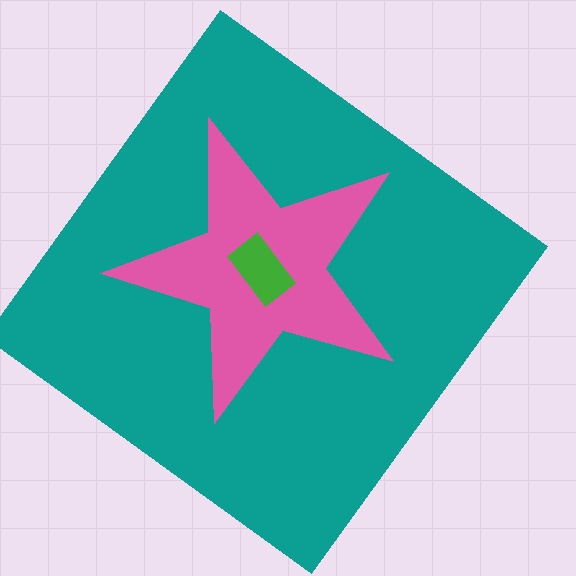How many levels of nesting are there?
3.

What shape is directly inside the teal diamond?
The pink star.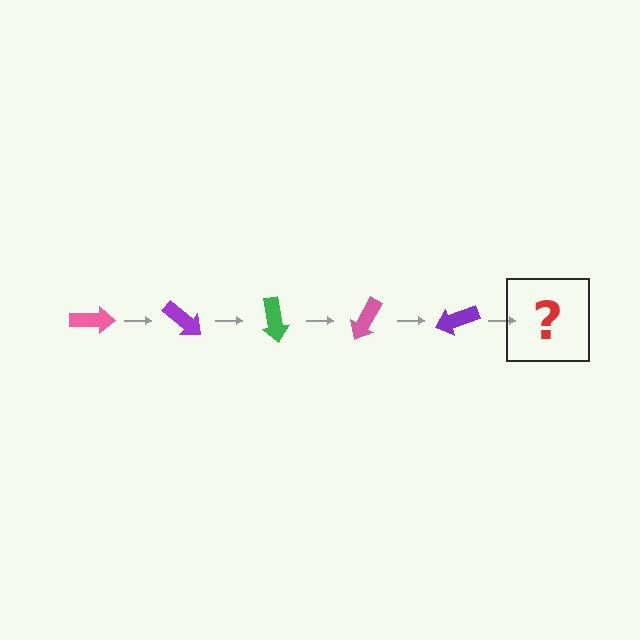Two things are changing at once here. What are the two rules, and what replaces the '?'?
The two rules are that it rotates 40 degrees each step and the color cycles through pink, purple, and green. The '?' should be a green arrow, rotated 200 degrees from the start.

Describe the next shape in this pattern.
It should be a green arrow, rotated 200 degrees from the start.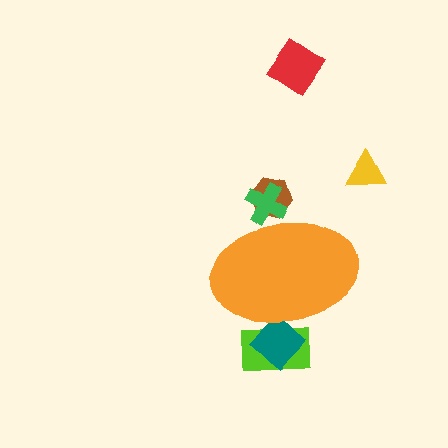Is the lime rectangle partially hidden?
Yes, the lime rectangle is partially hidden behind the orange ellipse.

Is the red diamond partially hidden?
No, the red diamond is fully visible.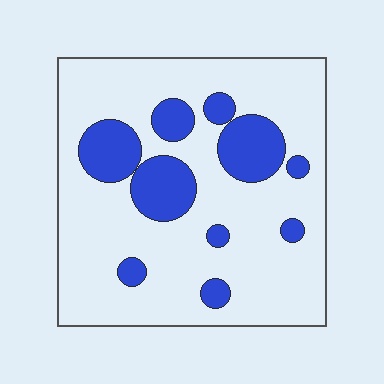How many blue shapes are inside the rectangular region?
10.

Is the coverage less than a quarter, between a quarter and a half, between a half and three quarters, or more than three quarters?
Less than a quarter.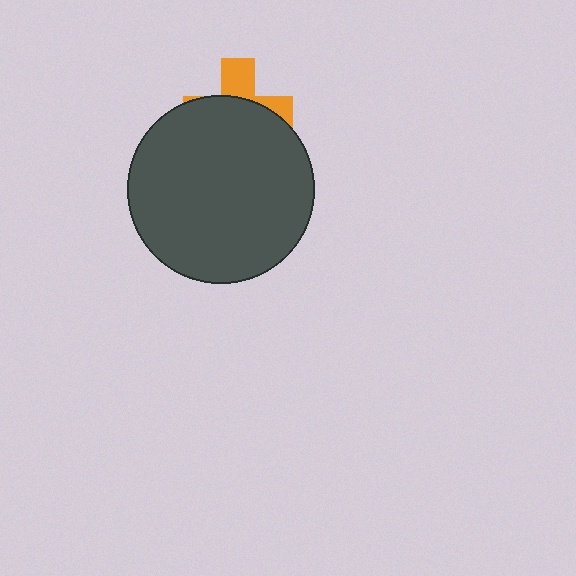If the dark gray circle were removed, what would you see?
You would see the complete orange cross.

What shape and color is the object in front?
The object in front is a dark gray circle.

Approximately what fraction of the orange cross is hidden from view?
Roughly 67% of the orange cross is hidden behind the dark gray circle.